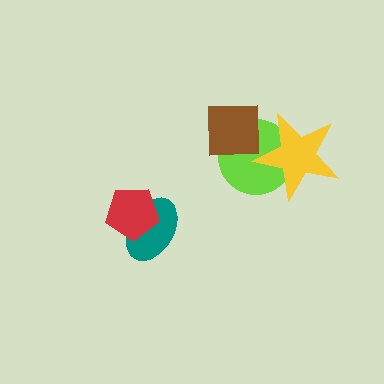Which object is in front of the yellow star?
The brown square is in front of the yellow star.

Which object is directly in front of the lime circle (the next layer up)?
The yellow star is directly in front of the lime circle.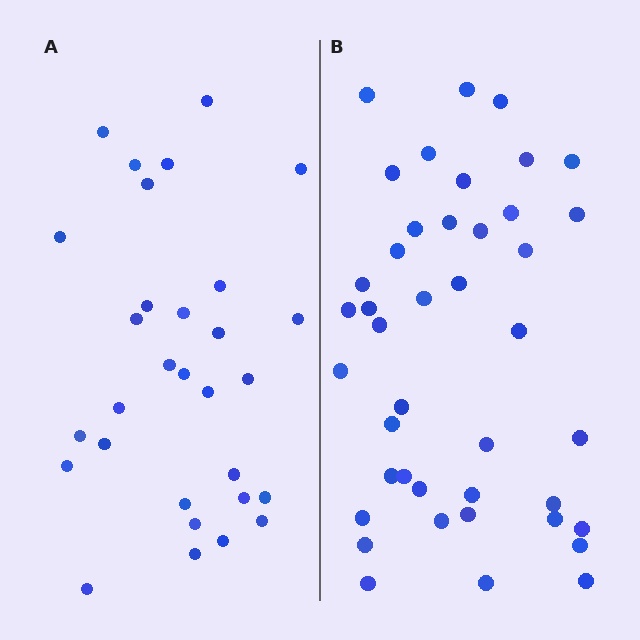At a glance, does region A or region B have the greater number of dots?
Region B (the right region) has more dots.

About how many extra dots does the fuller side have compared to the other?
Region B has roughly 12 or so more dots than region A.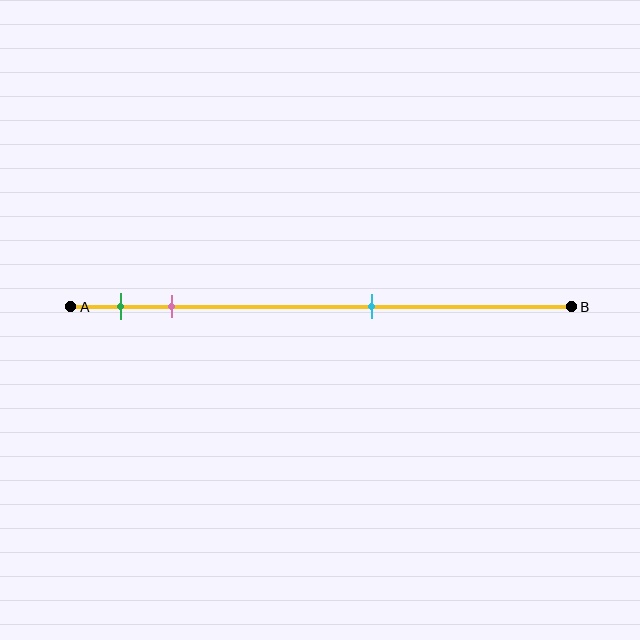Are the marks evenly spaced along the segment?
No, the marks are not evenly spaced.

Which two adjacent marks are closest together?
The green and pink marks are the closest adjacent pair.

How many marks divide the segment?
There are 3 marks dividing the segment.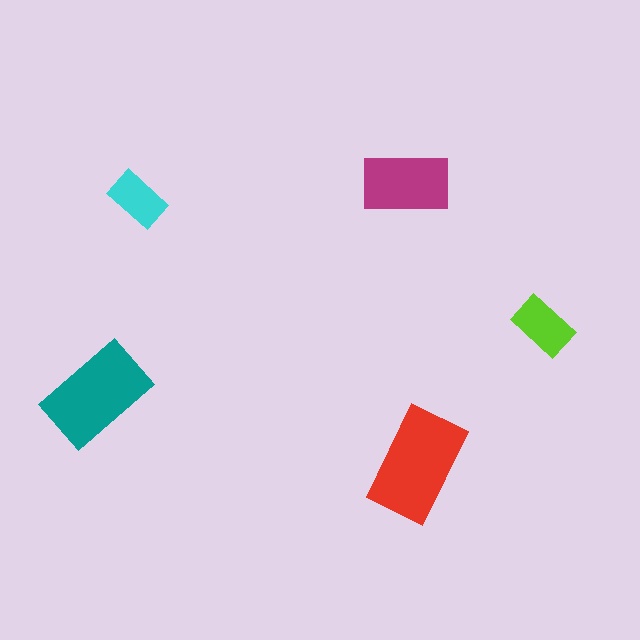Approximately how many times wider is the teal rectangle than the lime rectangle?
About 1.5 times wider.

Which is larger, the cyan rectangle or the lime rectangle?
The lime one.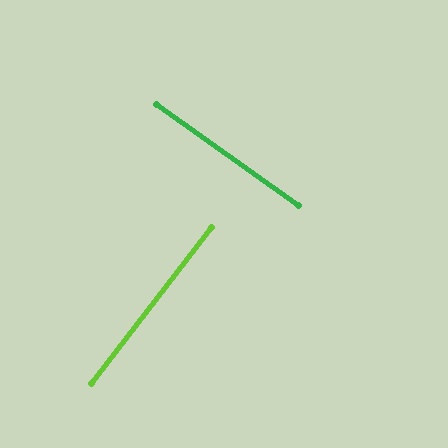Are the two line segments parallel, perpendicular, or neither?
Perpendicular — they meet at approximately 88°.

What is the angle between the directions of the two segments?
Approximately 88 degrees.